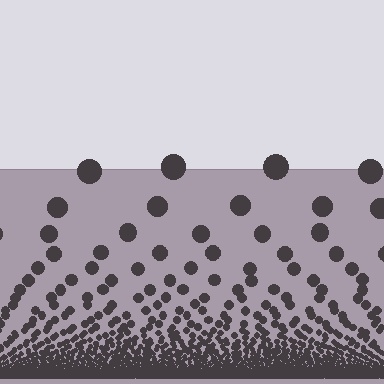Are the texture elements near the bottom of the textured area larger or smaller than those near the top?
Smaller. The gradient is inverted — elements near the bottom are smaller and denser.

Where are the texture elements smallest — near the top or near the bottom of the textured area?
Near the bottom.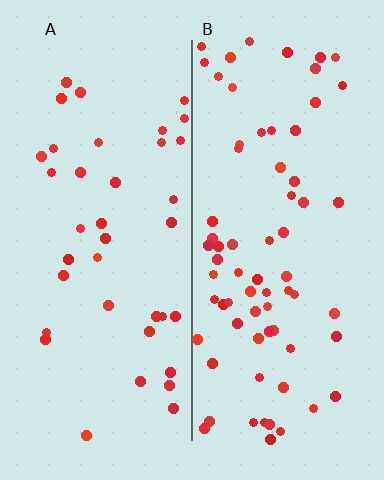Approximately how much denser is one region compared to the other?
Approximately 1.9× — region B over region A.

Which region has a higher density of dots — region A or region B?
B (the right).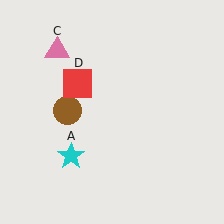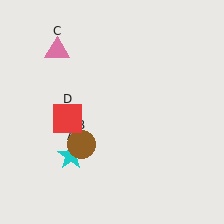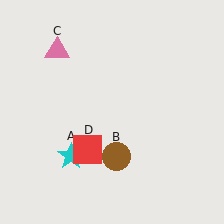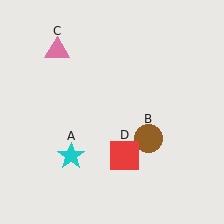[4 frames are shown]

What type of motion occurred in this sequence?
The brown circle (object B), red square (object D) rotated counterclockwise around the center of the scene.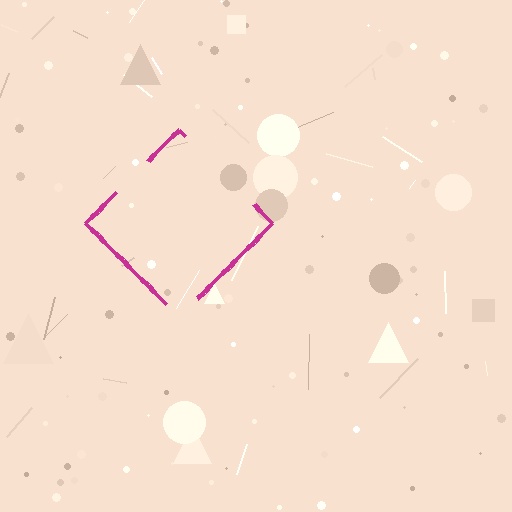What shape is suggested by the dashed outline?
The dashed outline suggests a diamond.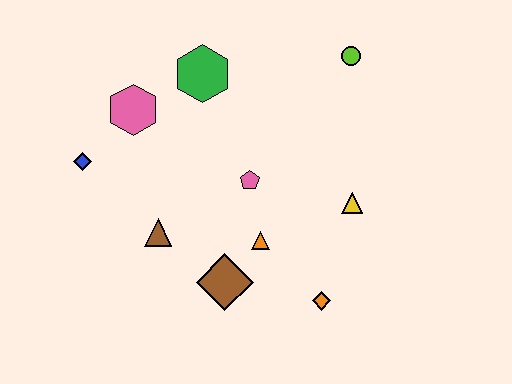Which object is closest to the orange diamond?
The orange triangle is closest to the orange diamond.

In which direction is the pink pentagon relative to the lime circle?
The pink pentagon is below the lime circle.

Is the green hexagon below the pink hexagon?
No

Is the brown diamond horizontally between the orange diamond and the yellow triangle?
No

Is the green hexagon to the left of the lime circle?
Yes